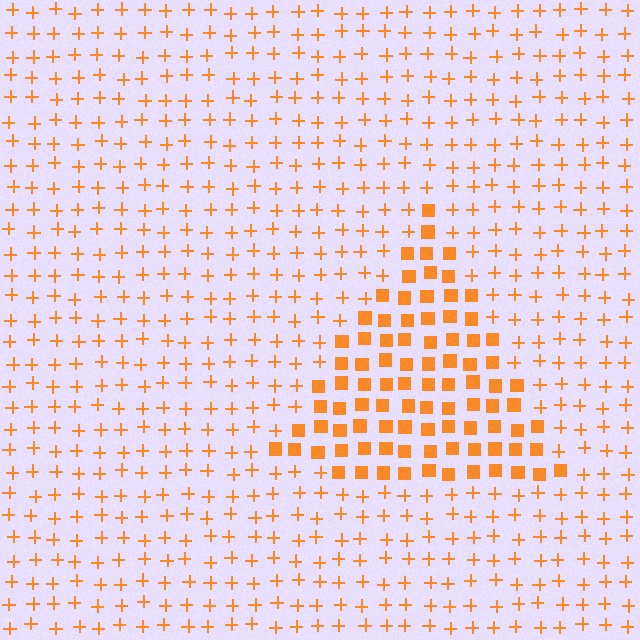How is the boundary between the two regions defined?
The boundary is defined by a change in element shape: squares inside vs. plus signs outside. All elements share the same color and spacing.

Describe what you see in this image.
The image is filled with small orange elements arranged in a uniform grid. A triangle-shaped region contains squares, while the surrounding area contains plus signs. The boundary is defined purely by the change in element shape.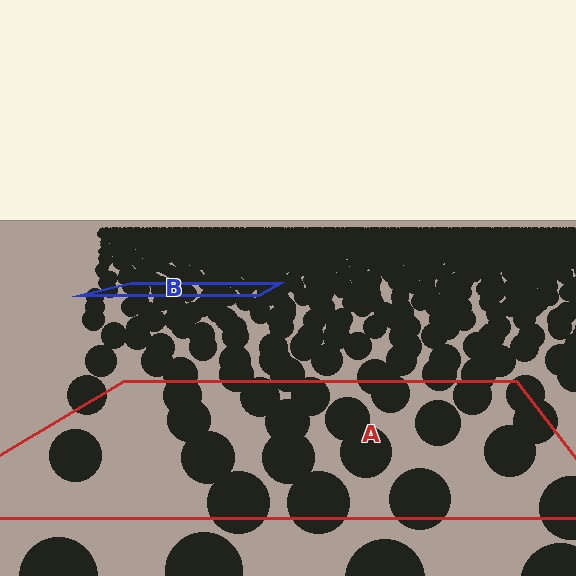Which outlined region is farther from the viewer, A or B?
Region B is farther from the viewer — the texture elements inside it appear smaller and more densely packed.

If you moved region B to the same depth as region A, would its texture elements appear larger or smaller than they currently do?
They would appear larger. At a closer depth, the same texture elements are projected at a bigger on-screen size.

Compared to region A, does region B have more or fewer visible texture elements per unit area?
Region B has more texture elements per unit area — they are packed more densely because it is farther away.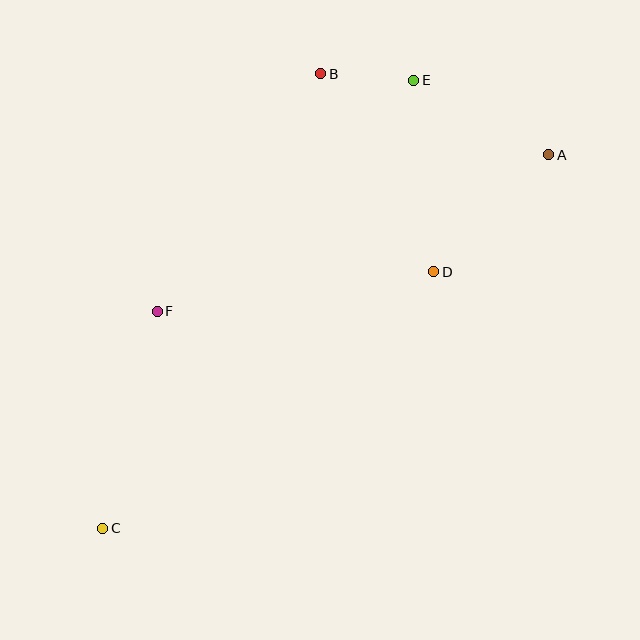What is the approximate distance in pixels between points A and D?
The distance between A and D is approximately 164 pixels.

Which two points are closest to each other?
Points B and E are closest to each other.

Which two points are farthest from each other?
Points A and C are farthest from each other.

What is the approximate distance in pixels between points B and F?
The distance between B and F is approximately 288 pixels.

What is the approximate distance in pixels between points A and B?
The distance between A and B is approximately 242 pixels.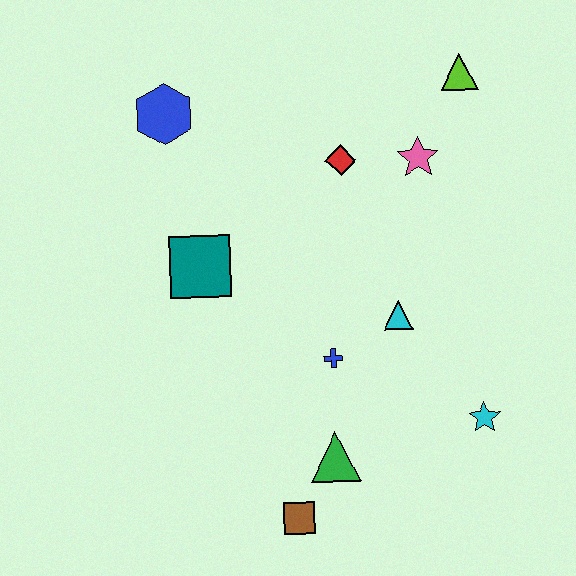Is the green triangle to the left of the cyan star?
Yes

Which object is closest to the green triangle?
The brown square is closest to the green triangle.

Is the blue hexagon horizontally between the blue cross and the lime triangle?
No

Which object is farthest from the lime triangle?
The brown square is farthest from the lime triangle.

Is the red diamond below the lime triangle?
Yes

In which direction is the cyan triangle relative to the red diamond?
The cyan triangle is below the red diamond.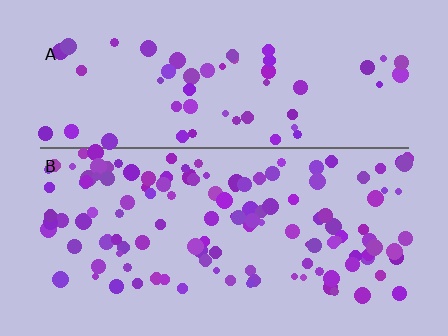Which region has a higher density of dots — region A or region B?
B (the bottom).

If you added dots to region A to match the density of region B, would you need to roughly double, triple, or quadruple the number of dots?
Approximately double.